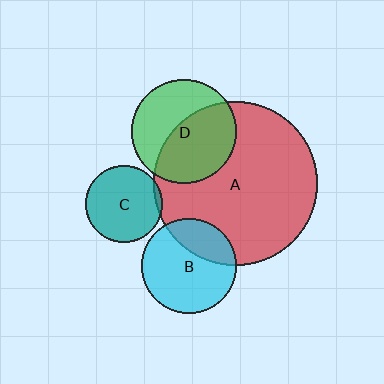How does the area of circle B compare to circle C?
Approximately 1.5 times.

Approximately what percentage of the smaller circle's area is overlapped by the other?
Approximately 5%.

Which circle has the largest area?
Circle A (red).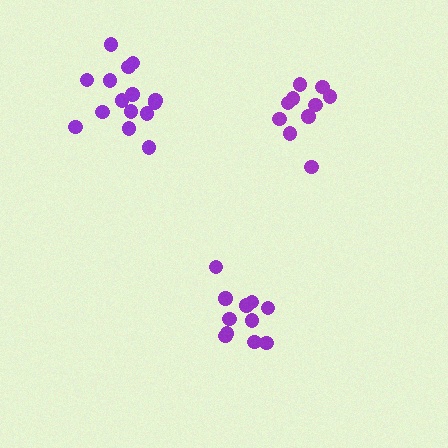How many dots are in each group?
Group 1: 11 dots, Group 2: 10 dots, Group 3: 15 dots (36 total).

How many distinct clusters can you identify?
There are 3 distinct clusters.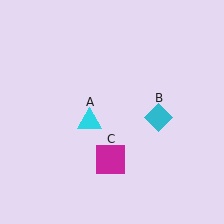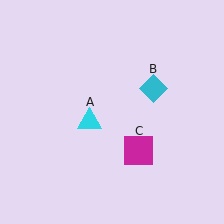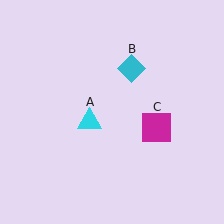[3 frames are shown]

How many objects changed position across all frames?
2 objects changed position: cyan diamond (object B), magenta square (object C).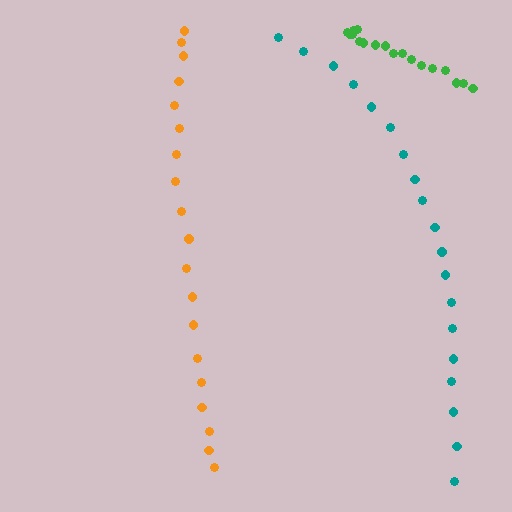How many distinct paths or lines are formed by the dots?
There are 3 distinct paths.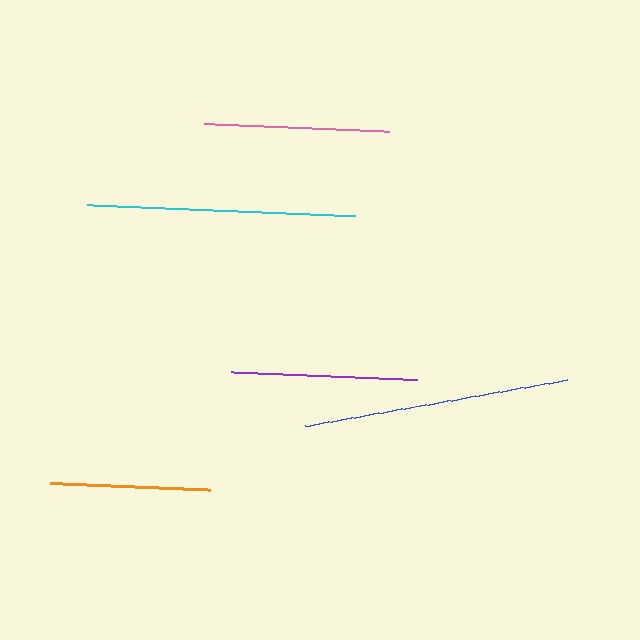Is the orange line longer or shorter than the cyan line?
The cyan line is longer than the orange line.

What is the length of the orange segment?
The orange segment is approximately 160 pixels long.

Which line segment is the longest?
The cyan line is the longest at approximately 270 pixels.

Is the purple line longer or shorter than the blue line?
The blue line is longer than the purple line.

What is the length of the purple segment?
The purple segment is approximately 186 pixels long.